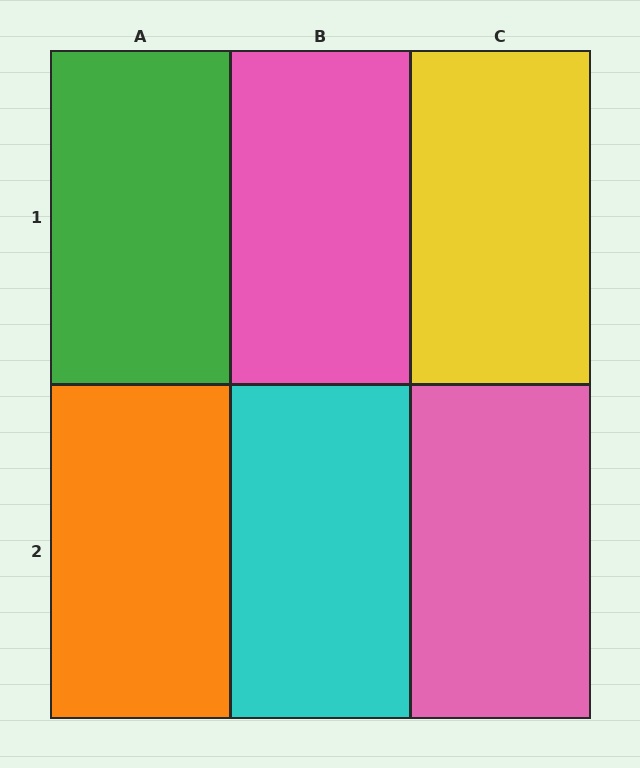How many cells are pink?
2 cells are pink.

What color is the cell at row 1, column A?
Green.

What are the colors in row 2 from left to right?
Orange, cyan, pink.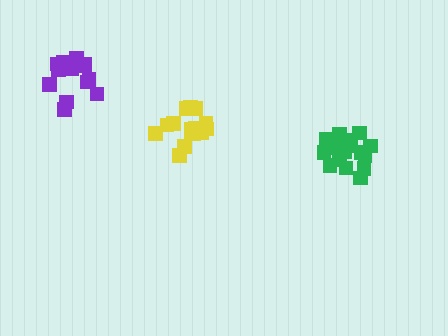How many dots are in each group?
Group 1: 17 dots, Group 2: 14 dots, Group 3: 17 dots (48 total).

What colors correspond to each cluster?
The clusters are colored: yellow, purple, green.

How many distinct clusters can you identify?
There are 3 distinct clusters.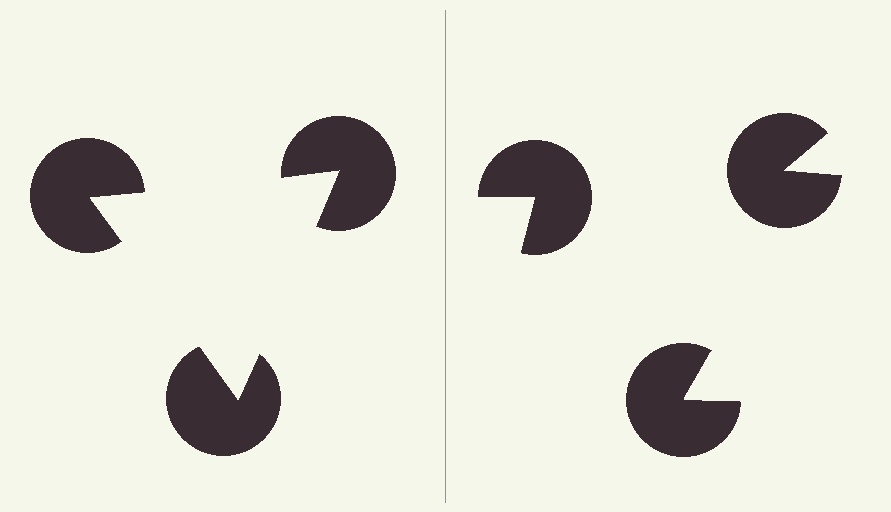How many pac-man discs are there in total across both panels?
6 — 3 on each side.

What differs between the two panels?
The pac-man discs are positioned identically on both sides; only the wedge orientations differ. On the left they align to a triangle; on the right they are misaligned.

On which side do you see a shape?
An illusory triangle appears on the left side. On the right side the wedge cuts are rotated, so no coherent shape forms.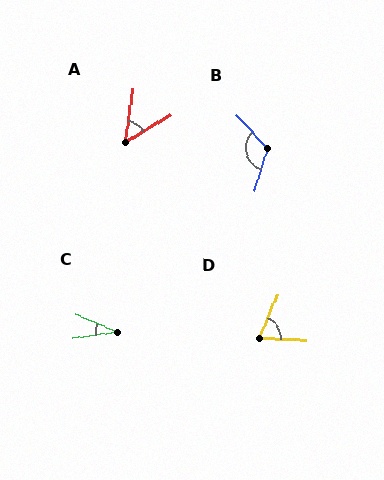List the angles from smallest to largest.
C (31°), A (50°), D (71°), B (121°).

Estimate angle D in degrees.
Approximately 71 degrees.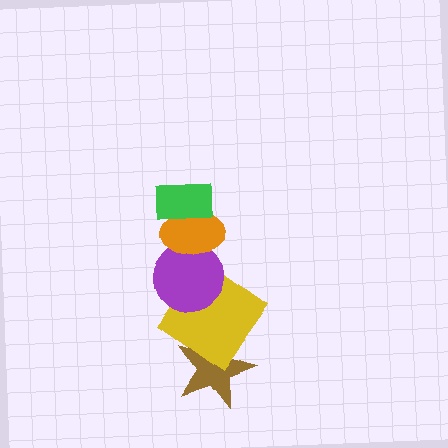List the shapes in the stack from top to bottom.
From top to bottom: the green rectangle, the orange ellipse, the purple circle, the yellow diamond, the brown star.